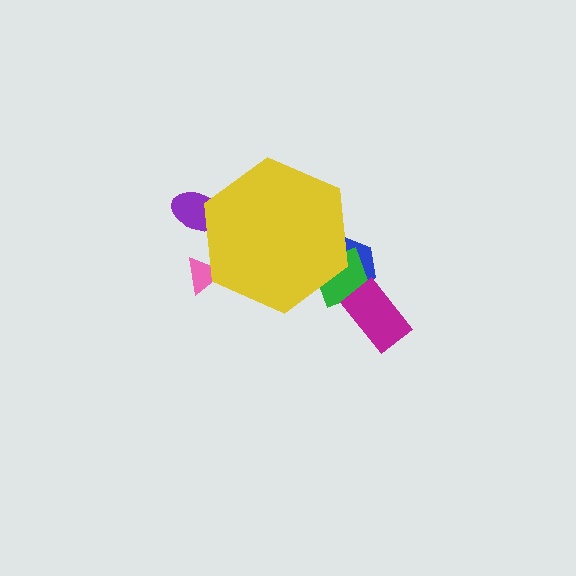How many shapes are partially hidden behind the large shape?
4 shapes are partially hidden.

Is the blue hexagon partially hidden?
Yes, the blue hexagon is partially hidden behind the yellow hexagon.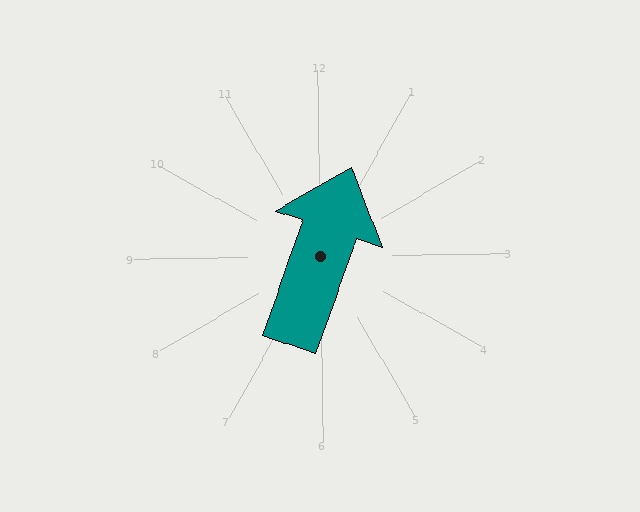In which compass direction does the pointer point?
North.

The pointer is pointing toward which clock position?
Roughly 1 o'clock.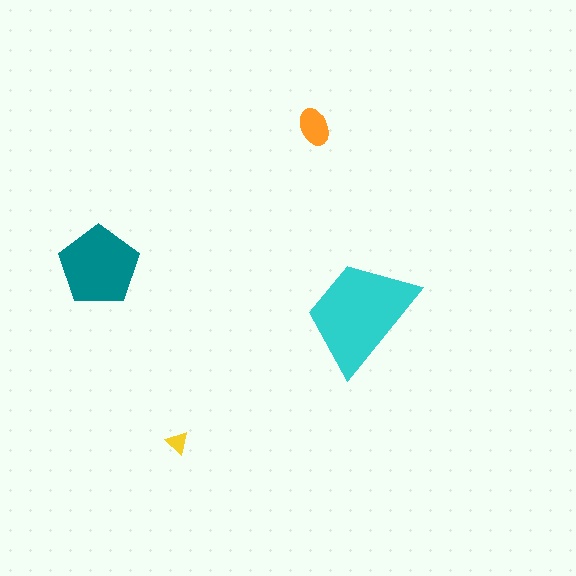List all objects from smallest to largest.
The yellow triangle, the orange ellipse, the teal pentagon, the cyan trapezoid.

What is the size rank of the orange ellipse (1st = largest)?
3rd.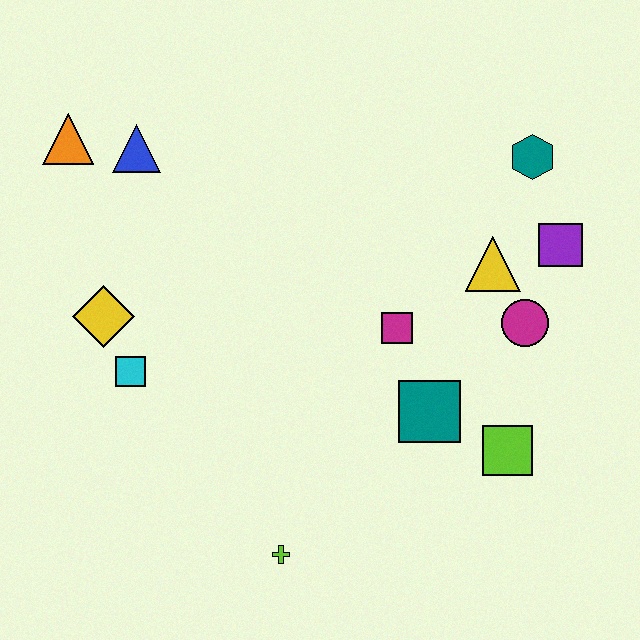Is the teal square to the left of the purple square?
Yes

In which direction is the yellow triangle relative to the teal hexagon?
The yellow triangle is below the teal hexagon.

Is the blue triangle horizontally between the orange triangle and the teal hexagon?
Yes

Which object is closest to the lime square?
The teal square is closest to the lime square.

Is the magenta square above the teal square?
Yes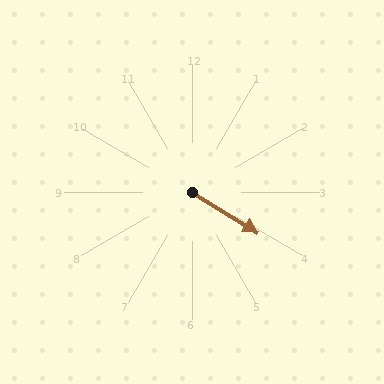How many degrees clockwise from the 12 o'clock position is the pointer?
Approximately 122 degrees.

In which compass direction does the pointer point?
Southeast.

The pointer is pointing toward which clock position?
Roughly 4 o'clock.